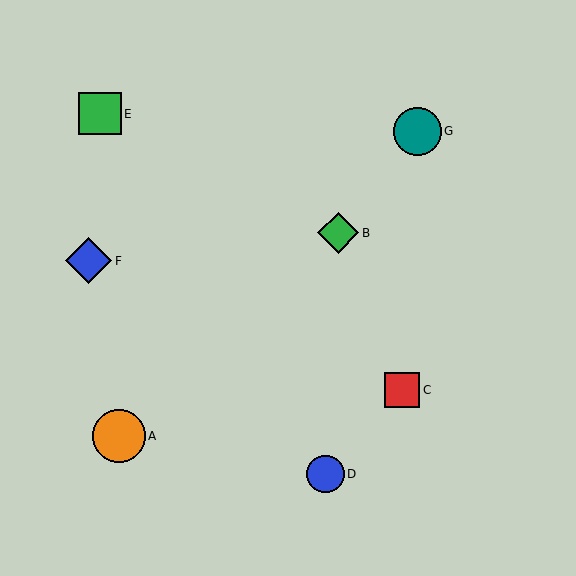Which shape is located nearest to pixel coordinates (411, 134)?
The teal circle (labeled G) at (418, 132) is nearest to that location.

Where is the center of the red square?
The center of the red square is at (402, 390).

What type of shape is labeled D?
Shape D is a blue circle.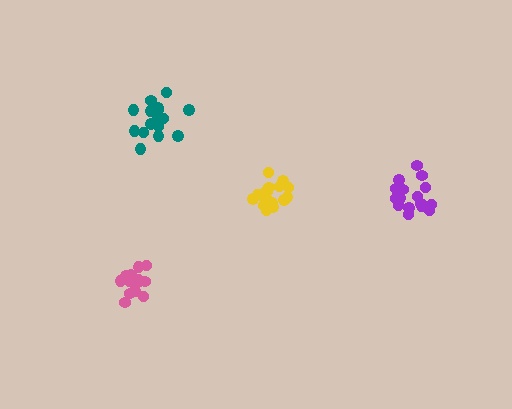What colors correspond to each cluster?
The clusters are colored: pink, yellow, purple, teal.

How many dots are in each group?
Group 1: 15 dots, Group 2: 19 dots, Group 3: 17 dots, Group 4: 16 dots (67 total).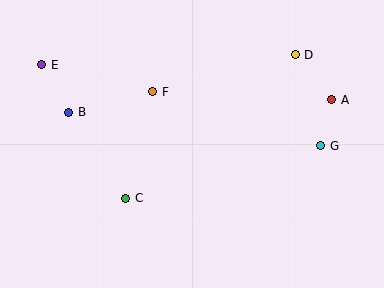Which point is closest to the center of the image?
Point F at (153, 92) is closest to the center.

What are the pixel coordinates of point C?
Point C is at (126, 198).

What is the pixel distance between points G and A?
The distance between G and A is 48 pixels.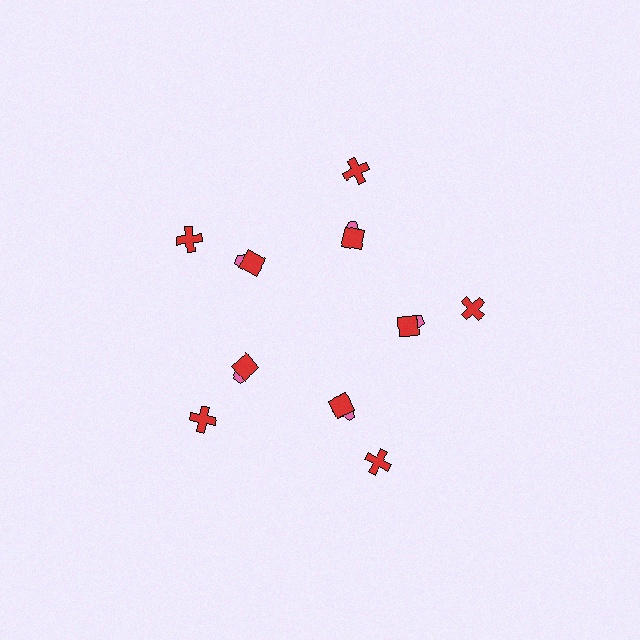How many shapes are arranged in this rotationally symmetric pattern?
There are 15 shapes, arranged in 5 groups of 3.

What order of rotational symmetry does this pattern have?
This pattern has 5-fold rotational symmetry.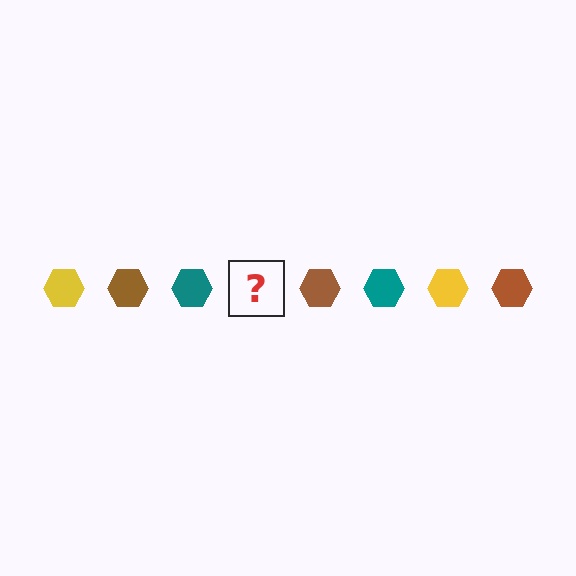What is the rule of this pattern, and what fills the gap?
The rule is that the pattern cycles through yellow, brown, teal hexagons. The gap should be filled with a yellow hexagon.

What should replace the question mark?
The question mark should be replaced with a yellow hexagon.